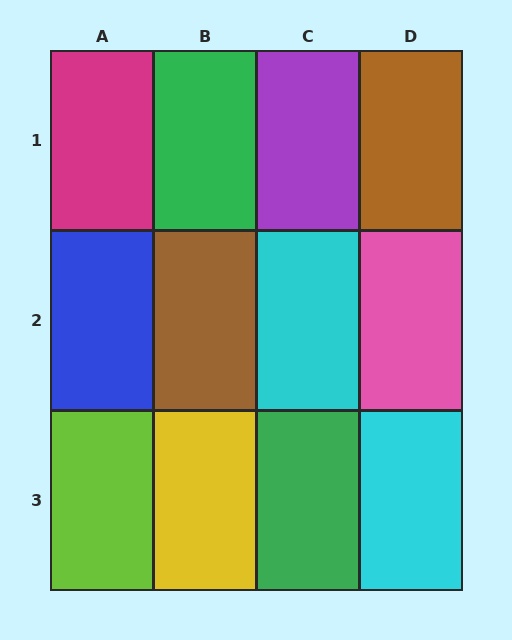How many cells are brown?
2 cells are brown.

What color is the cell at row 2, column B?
Brown.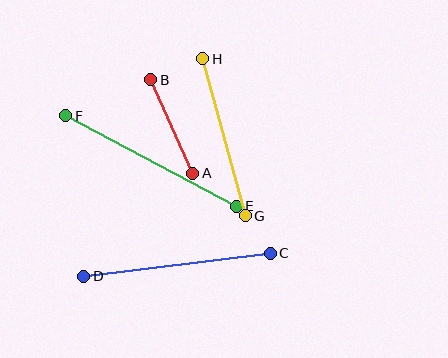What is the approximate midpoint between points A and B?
The midpoint is at approximately (172, 126) pixels.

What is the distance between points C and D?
The distance is approximately 188 pixels.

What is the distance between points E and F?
The distance is approximately 193 pixels.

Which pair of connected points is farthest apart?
Points E and F are farthest apart.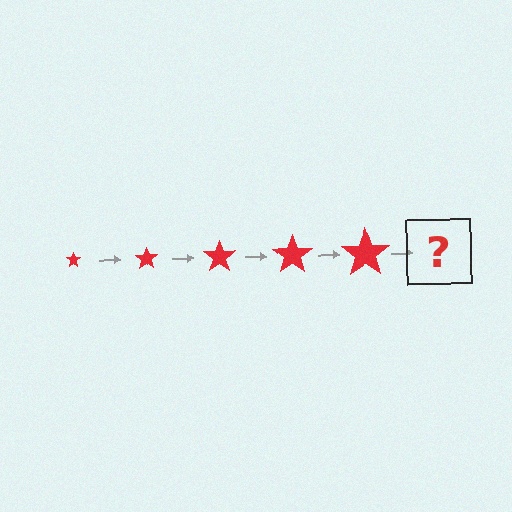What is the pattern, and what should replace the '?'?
The pattern is that the star gets progressively larger each step. The '?' should be a red star, larger than the previous one.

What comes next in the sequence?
The next element should be a red star, larger than the previous one.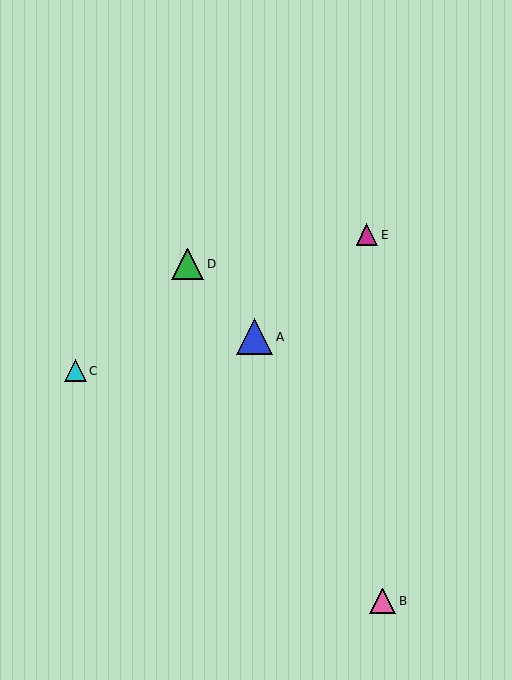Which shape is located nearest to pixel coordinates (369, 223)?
The magenta triangle (labeled E) at (367, 235) is nearest to that location.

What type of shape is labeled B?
Shape B is a pink triangle.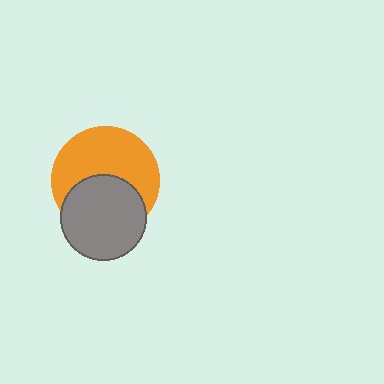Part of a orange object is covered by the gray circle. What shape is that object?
It is a circle.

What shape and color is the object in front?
The object in front is a gray circle.